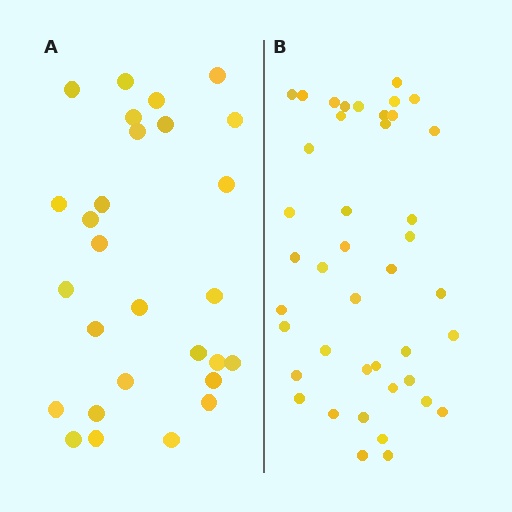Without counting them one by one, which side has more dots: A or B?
Region B (the right region) has more dots.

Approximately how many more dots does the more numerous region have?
Region B has approximately 15 more dots than region A.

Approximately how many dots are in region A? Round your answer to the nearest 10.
About 30 dots. (The exact count is 28, which rounds to 30.)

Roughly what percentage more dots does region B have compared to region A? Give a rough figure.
About 50% more.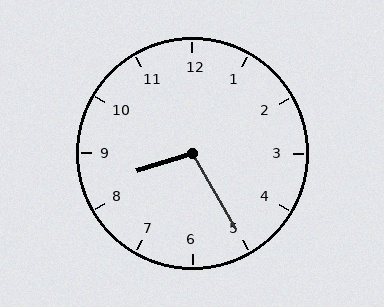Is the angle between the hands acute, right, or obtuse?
It is obtuse.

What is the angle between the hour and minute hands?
Approximately 102 degrees.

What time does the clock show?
8:25.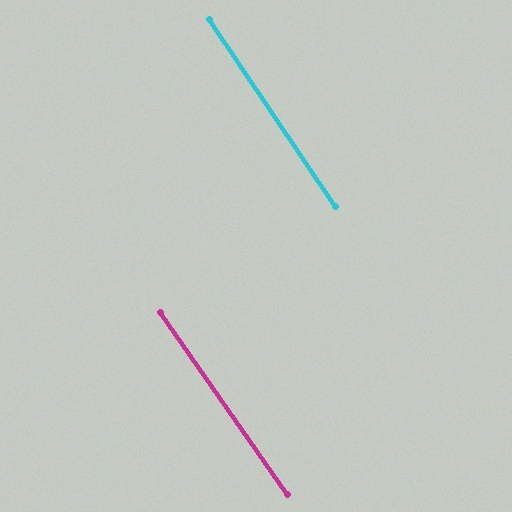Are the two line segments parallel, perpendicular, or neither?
Parallel — their directions differ by only 0.9°.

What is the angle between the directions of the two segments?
Approximately 1 degree.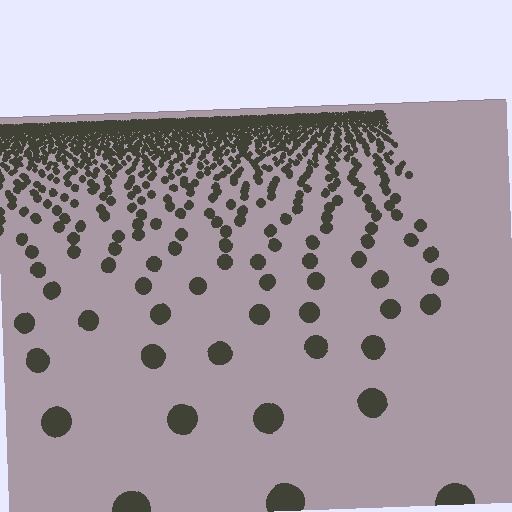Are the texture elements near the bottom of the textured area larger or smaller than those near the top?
Larger. Near the bottom, elements are closer to the viewer and appear at a bigger on-screen size.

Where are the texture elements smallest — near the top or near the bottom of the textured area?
Near the top.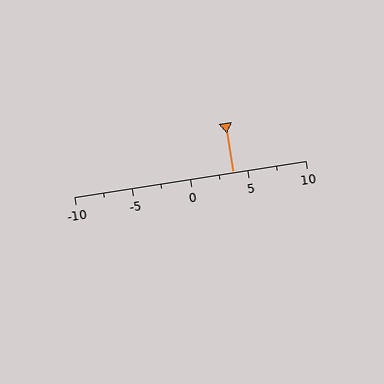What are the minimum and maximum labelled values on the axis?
The axis runs from -10 to 10.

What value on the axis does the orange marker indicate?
The marker indicates approximately 3.8.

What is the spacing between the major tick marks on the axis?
The major ticks are spaced 5 apart.